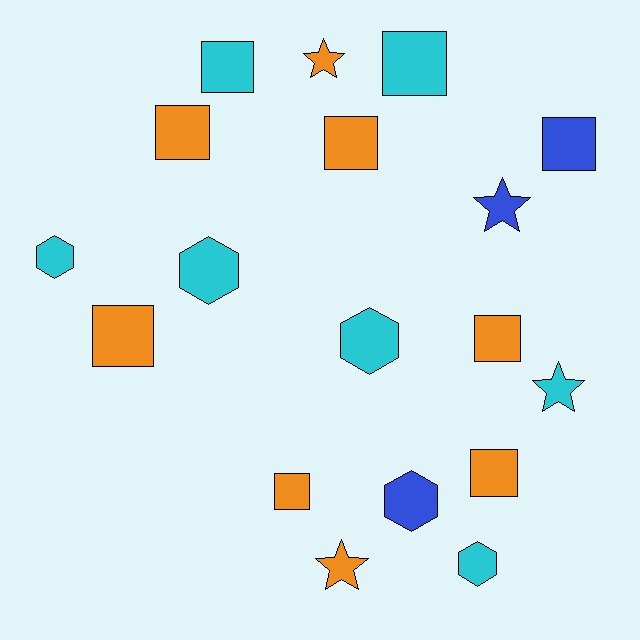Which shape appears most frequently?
Square, with 9 objects.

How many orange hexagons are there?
There are no orange hexagons.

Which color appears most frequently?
Orange, with 8 objects.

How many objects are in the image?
There are 18 objects.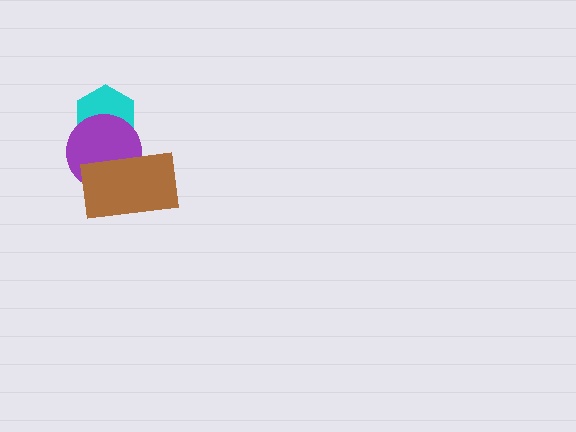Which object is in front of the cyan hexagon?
The purple circle is in front of the cyan hexagon.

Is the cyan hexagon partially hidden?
Yes, it is partially covered by another shape.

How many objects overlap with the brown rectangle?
1 object overlaps with the brown rectangle.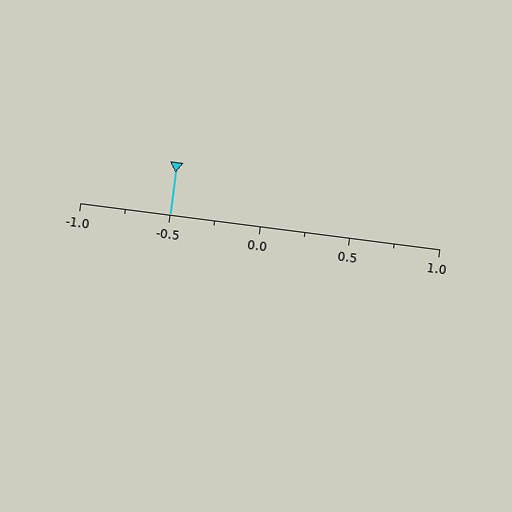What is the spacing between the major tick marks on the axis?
The major ticks are spaced 0.5 apart.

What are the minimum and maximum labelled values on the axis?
The axis runs from -1.0 to 1.0.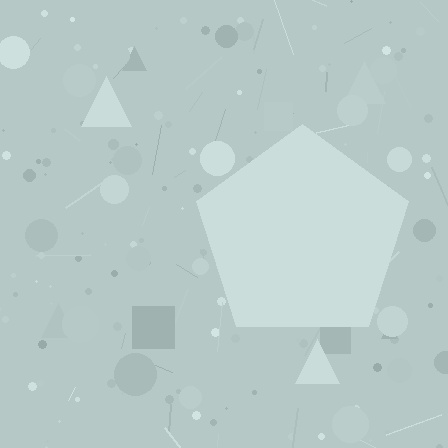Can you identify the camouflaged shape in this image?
The camouflaged shape is a pentagon.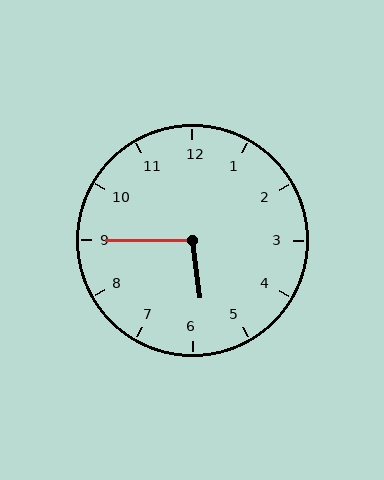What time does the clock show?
5:45.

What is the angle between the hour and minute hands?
Approximately 98 degrees.